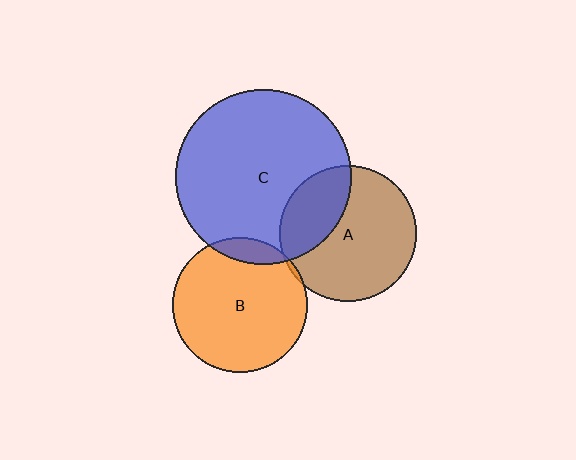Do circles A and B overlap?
Yes.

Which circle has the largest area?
Circle C (blue).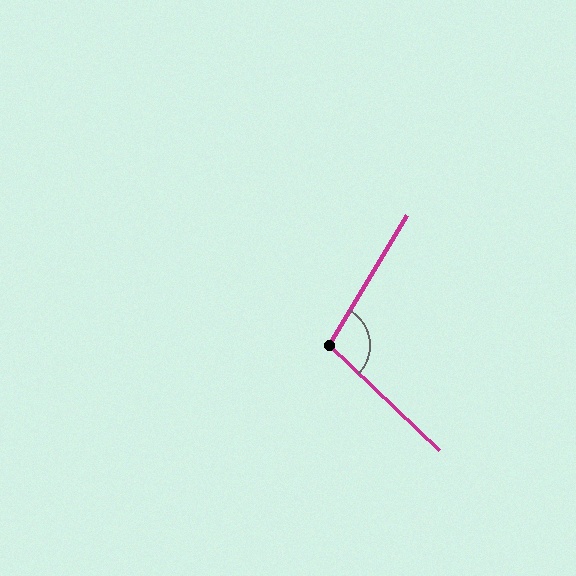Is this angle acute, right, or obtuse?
It is obtuse.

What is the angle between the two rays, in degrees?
Approximately 103 degrees.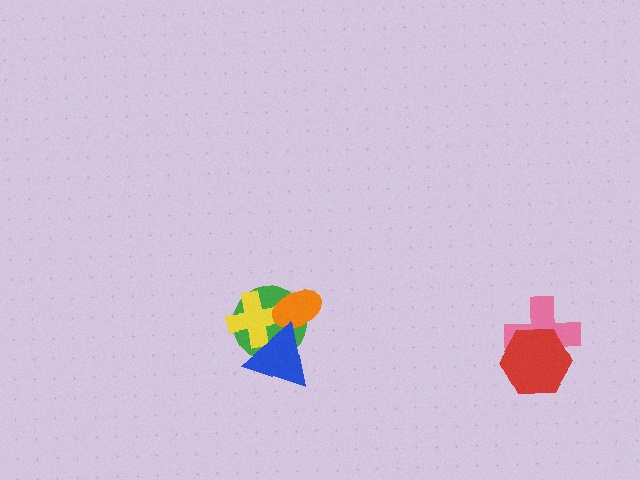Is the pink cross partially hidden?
Yes, it is partially covered by another shape.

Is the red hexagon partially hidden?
No, no other shape covers it.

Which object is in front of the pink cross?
The red hexagon is in front of the pink cross.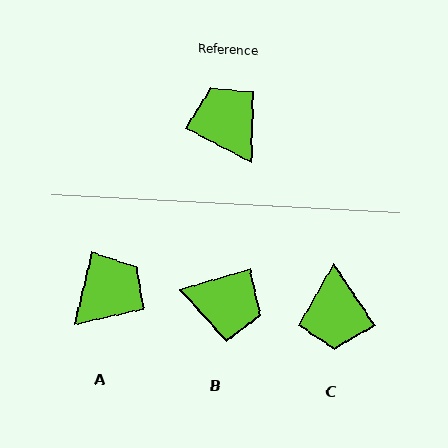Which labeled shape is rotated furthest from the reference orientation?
C, about 152 degrees away.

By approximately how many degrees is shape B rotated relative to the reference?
Approximately 136 degrees clockwise.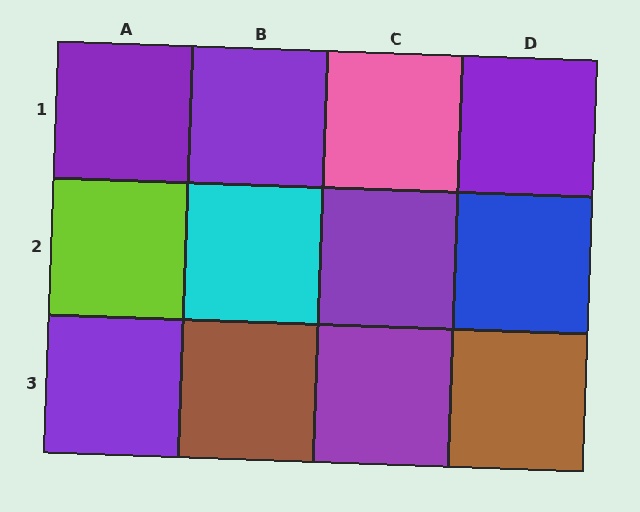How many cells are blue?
1 cell is blue.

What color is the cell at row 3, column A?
Purple.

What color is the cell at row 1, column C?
Pink.